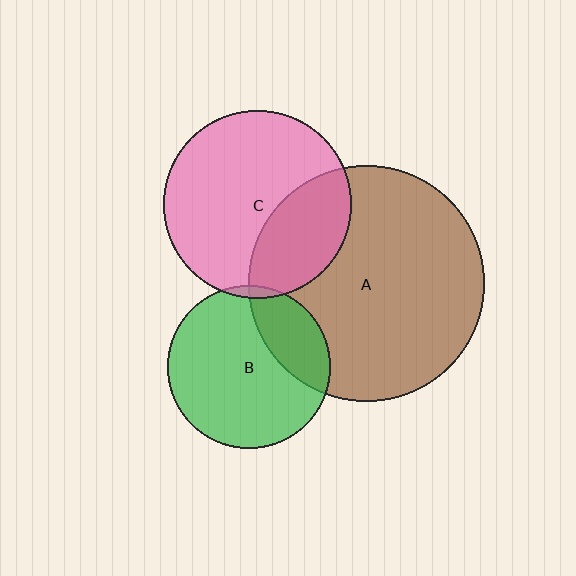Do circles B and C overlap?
Yes.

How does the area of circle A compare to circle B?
Approximately 2.1 times.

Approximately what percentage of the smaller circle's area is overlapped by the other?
Approximately 5%.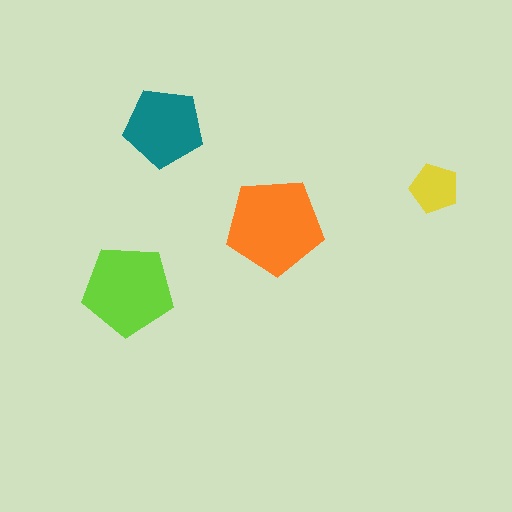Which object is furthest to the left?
The lime pentagon is leftmost.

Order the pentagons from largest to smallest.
the orange one, the lime one, the teal one, the yellow one.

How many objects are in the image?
There are 4 objects in the image.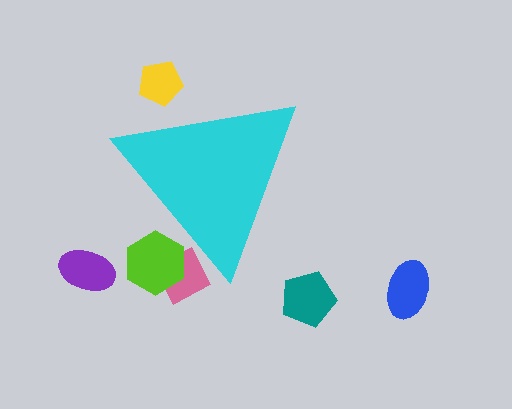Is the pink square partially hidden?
Yes, the pink square is partially hidden behind the cyan triangle.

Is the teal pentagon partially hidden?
No, the teal pentagon is fully visible.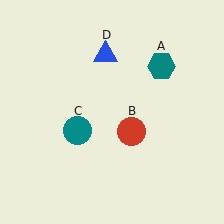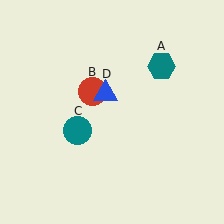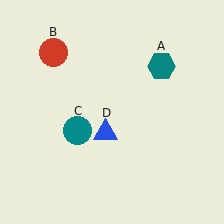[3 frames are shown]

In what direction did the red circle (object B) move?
The red circle (object B) moved up and to the left.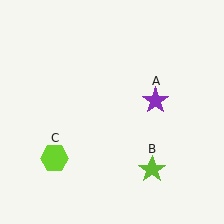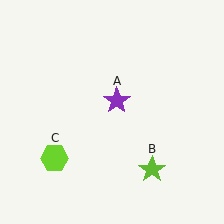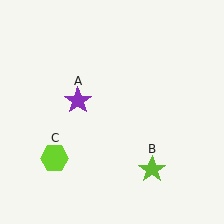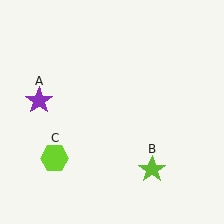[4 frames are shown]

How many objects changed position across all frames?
1 object changed position: purple star (object A).